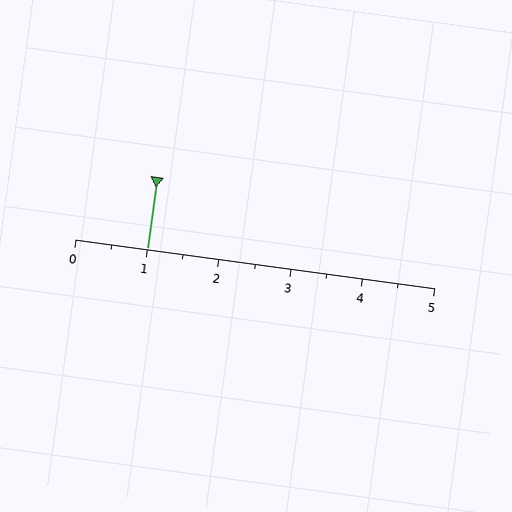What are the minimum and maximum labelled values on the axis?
The axis runs from 0 to 5.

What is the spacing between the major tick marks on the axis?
The major ticks are spaced 1 apart.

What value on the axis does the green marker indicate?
The marker indicates approximately 1.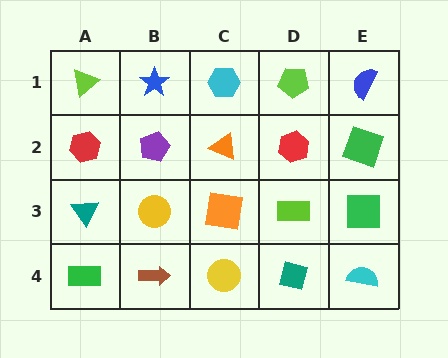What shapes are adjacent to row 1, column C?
An orange triangle (row 2, column C), a blue star (row 1, column B), a lime pentagon (row 1, column D).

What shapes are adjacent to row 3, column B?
A purple pentagon (row 2, column B), a brown arrow (row 4, column B), a teal triangle (row 3, column A), an orange square (row 3, column C).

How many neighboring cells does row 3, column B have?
4.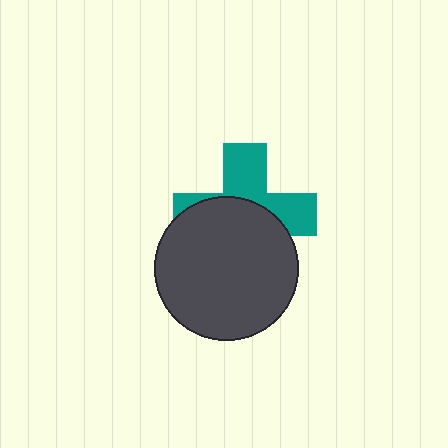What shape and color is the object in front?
The object in front is a dark gray circle.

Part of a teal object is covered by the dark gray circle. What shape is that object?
It is a cross.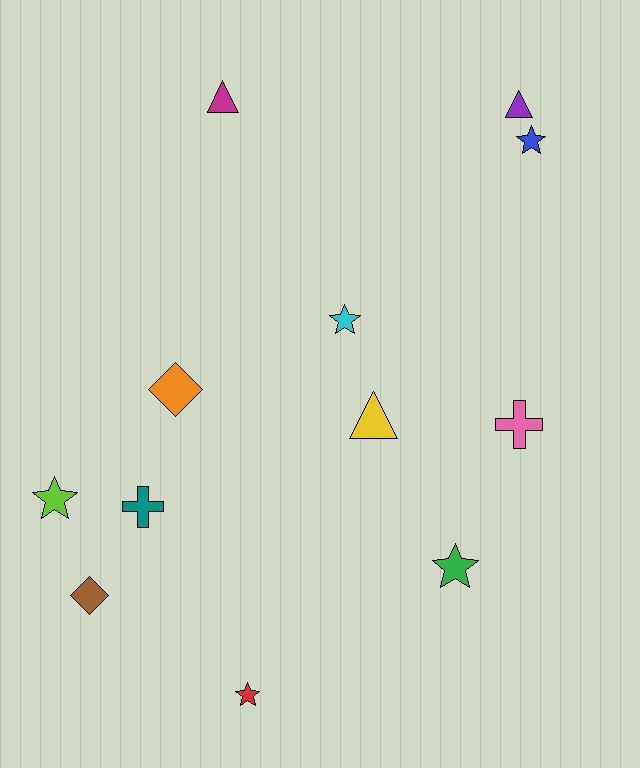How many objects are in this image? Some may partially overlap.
There are 12 objects.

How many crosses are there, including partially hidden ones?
There are 2 crosses.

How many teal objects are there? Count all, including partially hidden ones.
There is 1 teal object.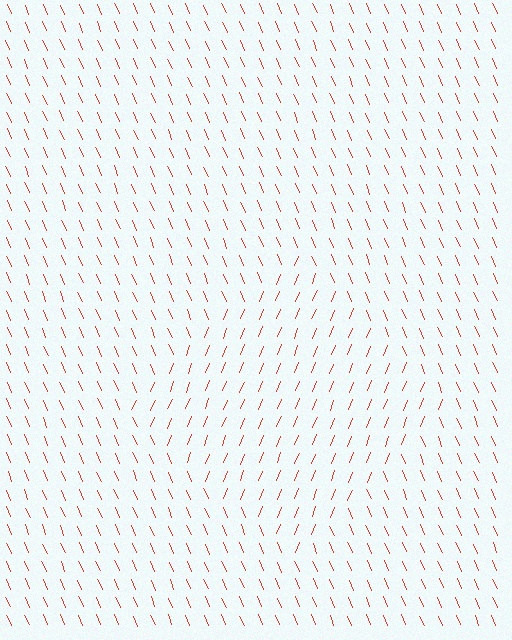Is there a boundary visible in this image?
Yes, there is a texture boundary formed by a change in line orientation.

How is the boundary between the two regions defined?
The boundary is defined purely by a change in line orientation (approximately 45 degrees difference). All lines are the same color and thickness.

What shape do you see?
I see a diamond.